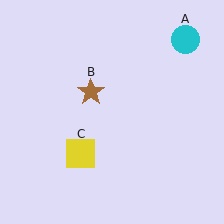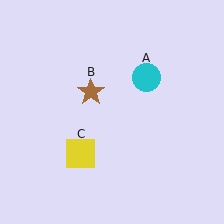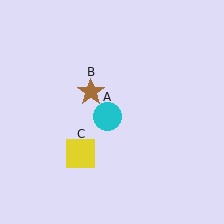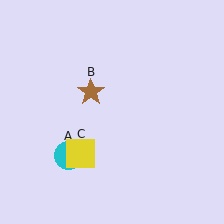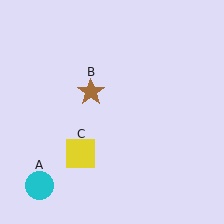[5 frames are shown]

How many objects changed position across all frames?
1 object changed position: cyan circle (object A).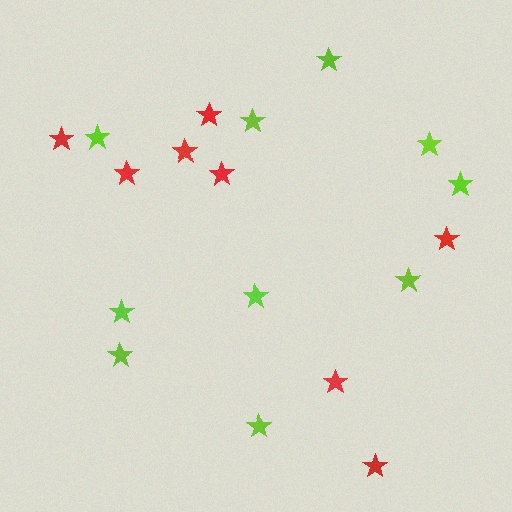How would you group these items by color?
There are 2 groups: one group of lime stars (10) and one group of red stars (8).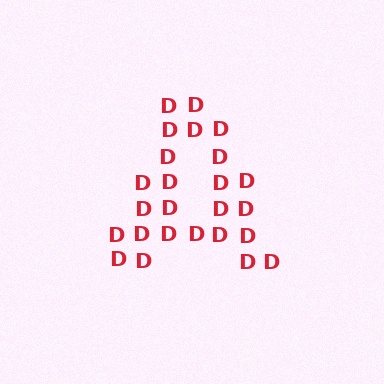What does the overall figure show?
The overall figure shows the letter A.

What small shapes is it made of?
It is made of small letter D's.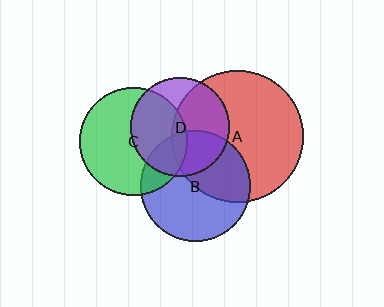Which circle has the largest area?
Circle A (red).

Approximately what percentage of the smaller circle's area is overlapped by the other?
Approximately 20%.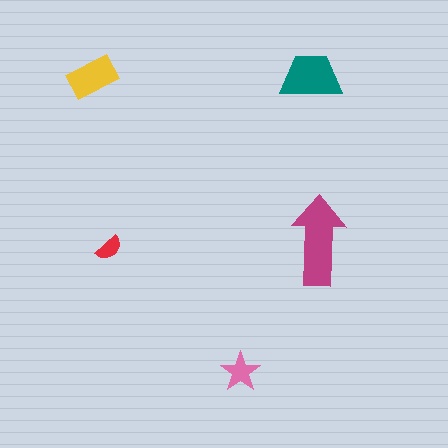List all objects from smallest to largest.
The red semicircle, the pink star, the yellow rectangle, the teal trapezoid, the magenta arrow.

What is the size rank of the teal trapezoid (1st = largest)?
2nd.